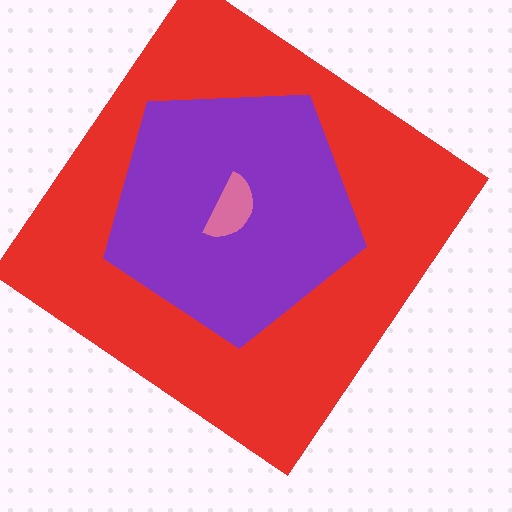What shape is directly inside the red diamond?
The purple pentagon.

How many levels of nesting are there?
3.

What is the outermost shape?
The red diamond.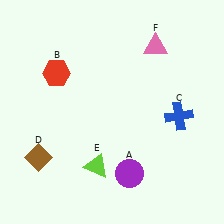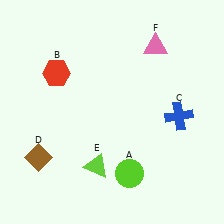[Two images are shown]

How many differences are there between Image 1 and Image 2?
There is 1 difference between the two images.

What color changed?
The circle (A) changed from purple in Image 1 to lime in Image 2.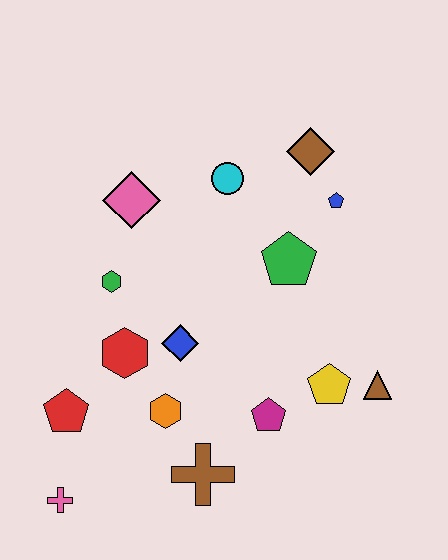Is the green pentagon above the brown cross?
Yes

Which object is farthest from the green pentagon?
The pink cross is farthest from the green pentagon.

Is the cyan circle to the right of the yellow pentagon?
No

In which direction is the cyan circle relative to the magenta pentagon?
The cyan circle is above the magenta pentagon.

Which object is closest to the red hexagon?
The blue diamond is closest to the red hexagon.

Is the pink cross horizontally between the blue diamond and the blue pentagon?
No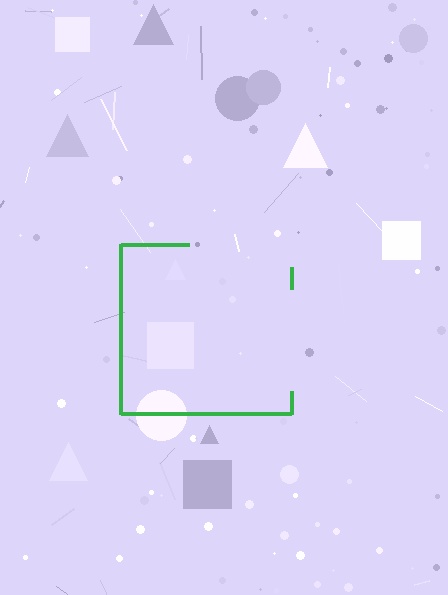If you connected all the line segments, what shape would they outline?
They would outline a square.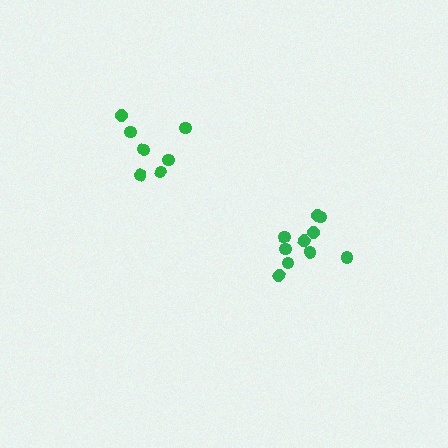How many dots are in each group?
Group 1: 10 dots, Group 2: 7 dots (17 total).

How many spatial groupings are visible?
There are 2 spatial groupings.